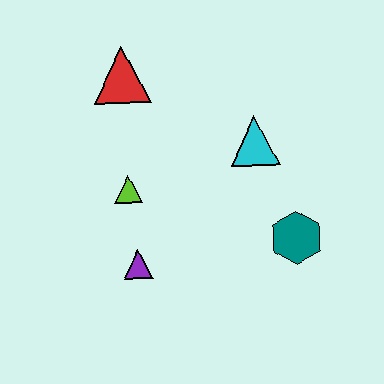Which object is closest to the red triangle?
The lime triangle is closest to the red triangle.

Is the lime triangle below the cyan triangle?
Yes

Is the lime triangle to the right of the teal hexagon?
No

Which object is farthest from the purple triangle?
The red triangle is farthest from the purple triangle.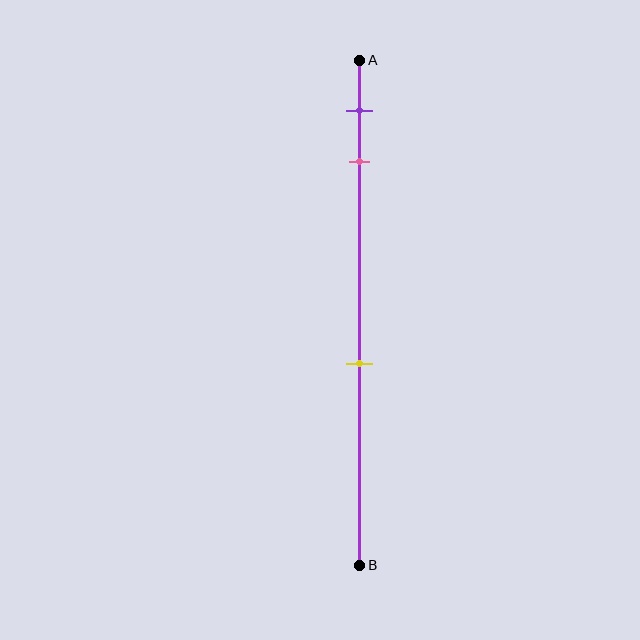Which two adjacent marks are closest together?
The purple and pink marks are the closest adjacent pair.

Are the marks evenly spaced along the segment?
No, the marks are not evenly spaced.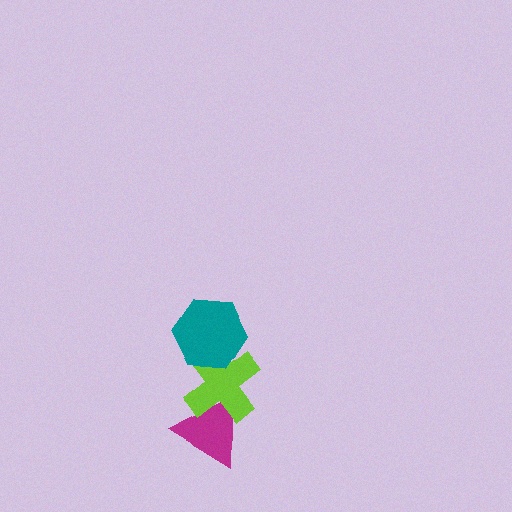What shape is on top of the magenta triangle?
The lime cross is on top of the magenta triangle.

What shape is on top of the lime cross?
The teal hexagon is on top of the lime cross.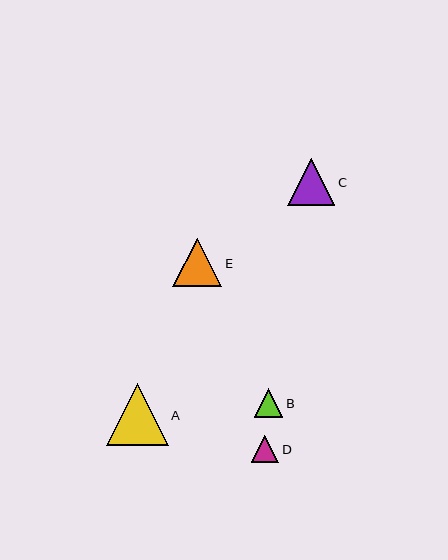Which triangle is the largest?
Triangle A is the largest with a size of approximately 62 pixels.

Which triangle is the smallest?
Triangle D is the smallest with a size of approximately 28 pixels.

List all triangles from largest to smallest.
From largest to smallest: A, E, C, B, D.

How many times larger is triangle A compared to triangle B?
Triangle A is approximately 2.2 times the size of triangle B.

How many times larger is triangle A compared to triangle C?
Triangle A is approximately 1.3 times the size of triangle C.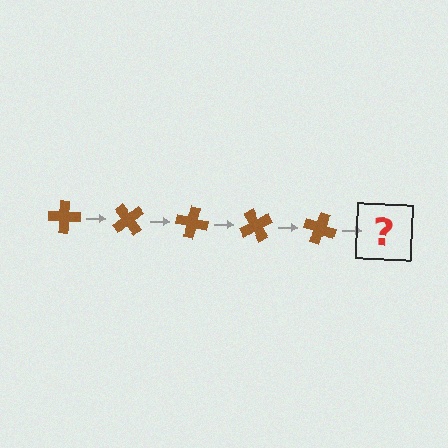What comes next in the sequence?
The next element should be a brown cross rotated 250 degrees.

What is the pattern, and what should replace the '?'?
The pattern is that the cross rotates 50 degrees each step. The '?' should be a brown cross rotated 250 degrees.